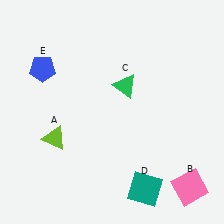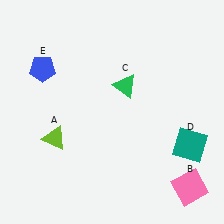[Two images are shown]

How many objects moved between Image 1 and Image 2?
1 object moved between the two images.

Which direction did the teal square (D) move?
The teal square (D) moved right.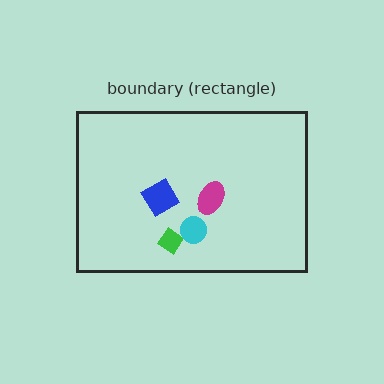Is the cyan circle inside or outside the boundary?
Inside.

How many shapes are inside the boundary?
4 inside, 0 outside.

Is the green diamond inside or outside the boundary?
Inside.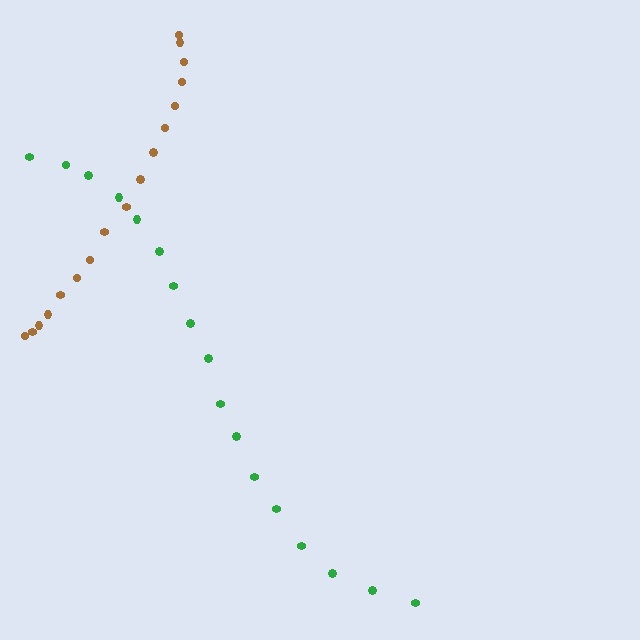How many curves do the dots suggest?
There are 2 distinct paths.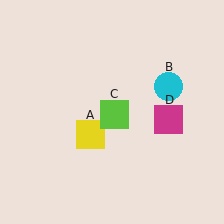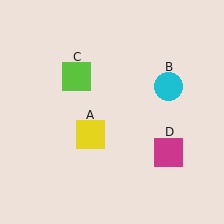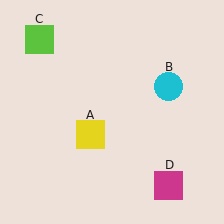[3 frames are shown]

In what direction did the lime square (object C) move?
The lime square (object C) moved up and to the left.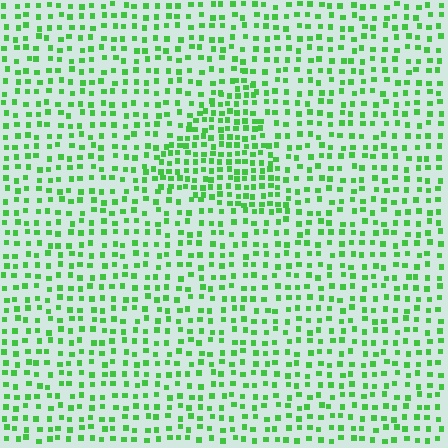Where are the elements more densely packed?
The elements are more densely packed inside the triangle boundary.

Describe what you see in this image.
The image contains small green elements arranged at two different densities. A triangle-shaped region is visible where the elements are more densely packed than the surrounding area.